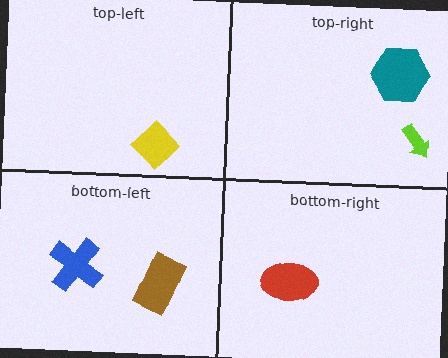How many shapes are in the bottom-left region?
2.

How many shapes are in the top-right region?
2.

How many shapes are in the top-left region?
1.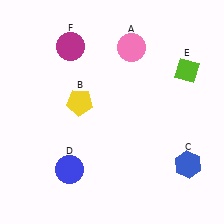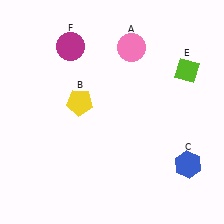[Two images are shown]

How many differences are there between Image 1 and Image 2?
There is 1 difference between the two images.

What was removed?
The blue circle (D) was removed in Image 2.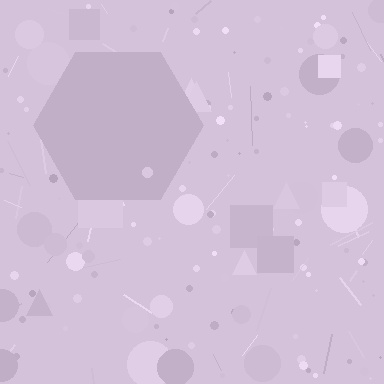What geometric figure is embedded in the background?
A hexagon is embedded in the background.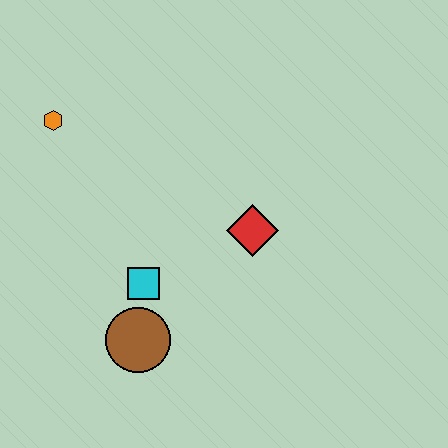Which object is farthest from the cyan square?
The orange hexagon is farthest from the cyan square.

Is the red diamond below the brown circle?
No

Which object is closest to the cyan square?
The brown circle is closest to the cyan square.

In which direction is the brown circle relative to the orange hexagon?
The brown circle is below the orange hexagon.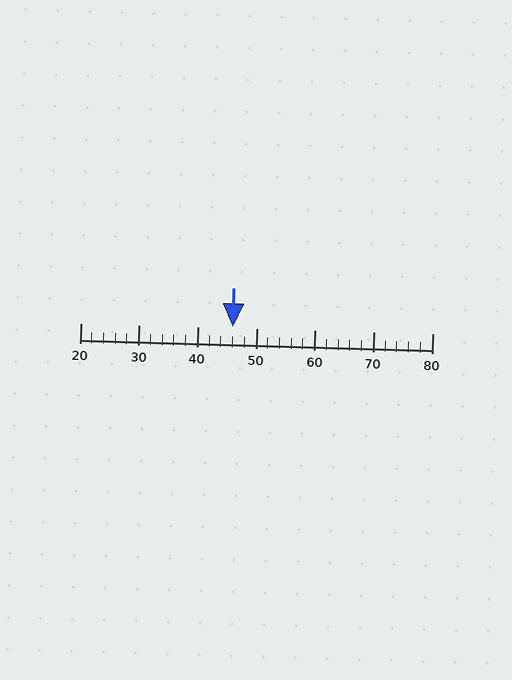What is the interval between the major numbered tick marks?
The major tick marks are spaced 10 units apart.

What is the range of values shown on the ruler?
The ruler shows values from 20 to 80.